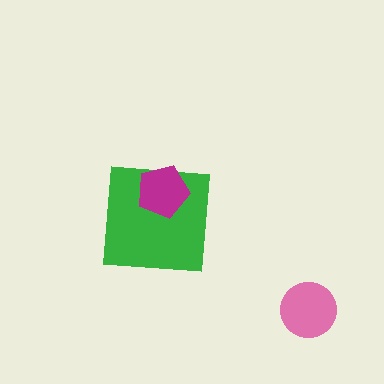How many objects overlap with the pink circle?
0 objects overlap with the pink circle.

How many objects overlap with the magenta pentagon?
1 object overlaps with the magenta pentagon.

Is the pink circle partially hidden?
No, no other shape covers it.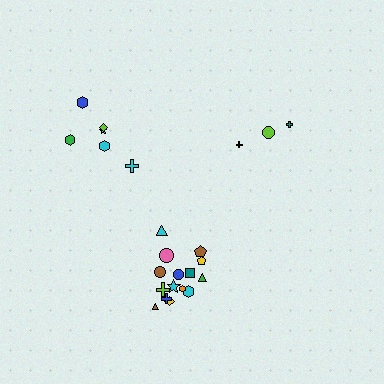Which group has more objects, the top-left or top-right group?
The top-left group.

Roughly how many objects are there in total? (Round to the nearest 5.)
Roughly 25 objects in total.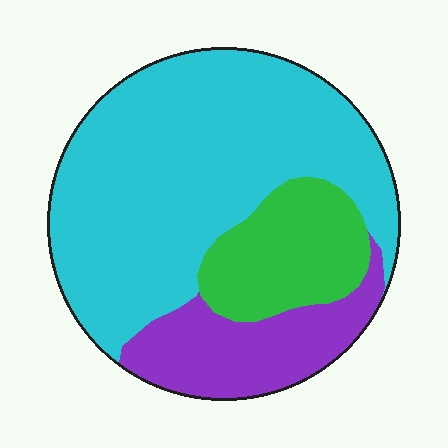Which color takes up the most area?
Cyan, at roughly 65%.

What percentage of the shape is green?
Green takes up about one sixth (1/6) of the shape.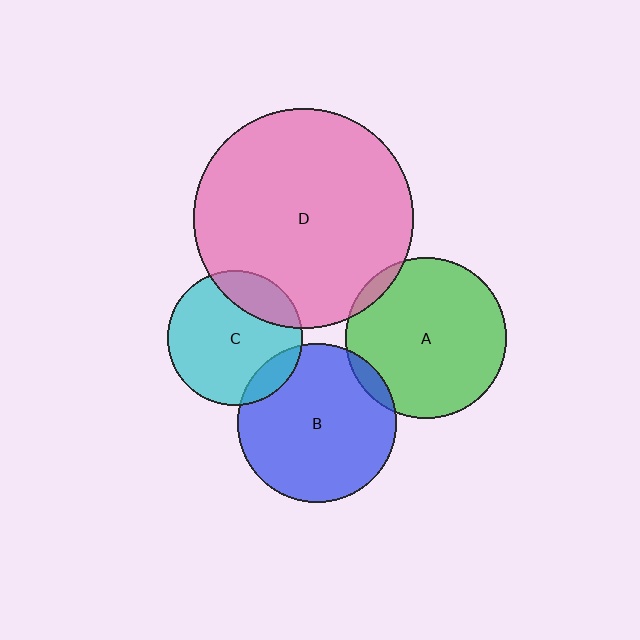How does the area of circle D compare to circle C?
Approximately 2.7 times.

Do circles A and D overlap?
Yes.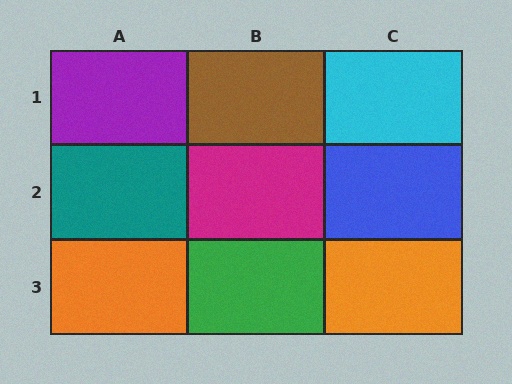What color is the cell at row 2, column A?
Teal.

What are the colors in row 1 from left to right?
Purple, brown, cyan.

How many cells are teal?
1 cell is teal.